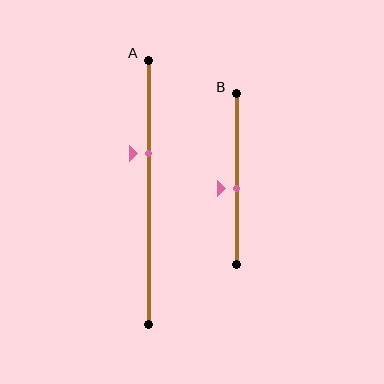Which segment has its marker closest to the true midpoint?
Segment B has its marker closest to the true midpoint.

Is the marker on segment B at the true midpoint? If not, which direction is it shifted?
No, the marker on segment B is shifted downward by about 5% of the segment length.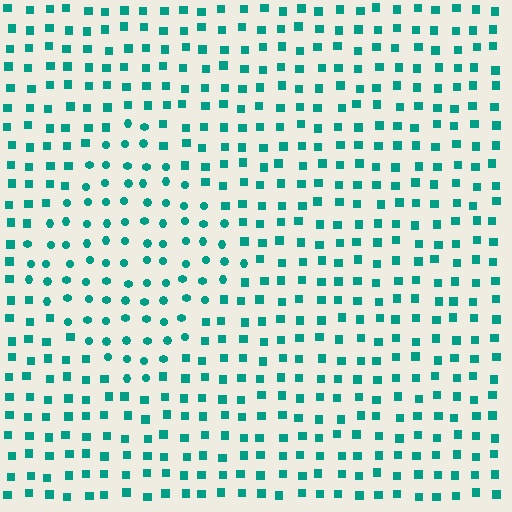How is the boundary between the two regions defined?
The boundary is defined by a change in element shape: circles inside vs. squares outside. All elements share the same color and spacing.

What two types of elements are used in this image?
The image uses circles inside the diamond region and squares outside it.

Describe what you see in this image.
The image is filled with small teal elements arranged in a uniform grid. A diamond-shaped region contains circles, while the surrounding area contains squares. The boundary is defined purely by the change in element shape.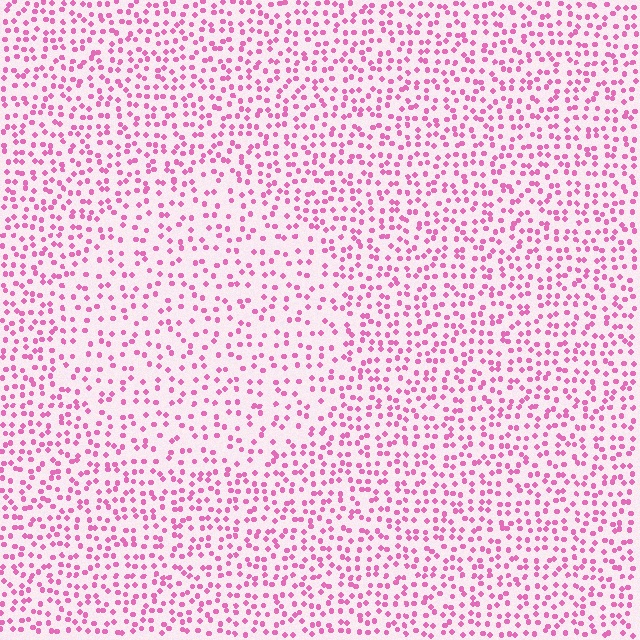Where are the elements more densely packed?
The elements are more densely packed outside the circle boundary.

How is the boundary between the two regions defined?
The boundary is defined by a change in element density (approximately 1.6x ratio). All elements are the same color, size, and shape.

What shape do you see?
I see a circle.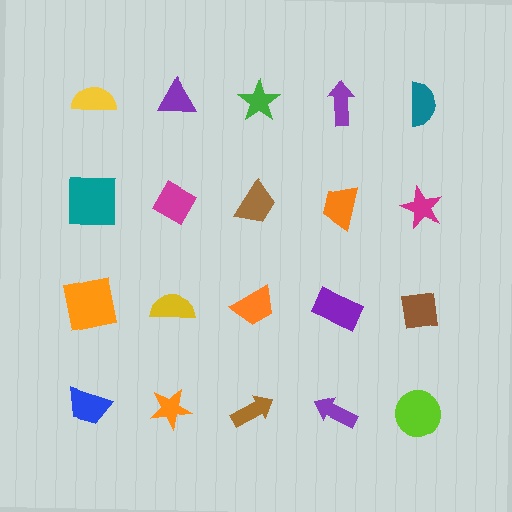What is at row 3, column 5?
A brown square.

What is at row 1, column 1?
A yellow semicircle.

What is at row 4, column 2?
An orange star.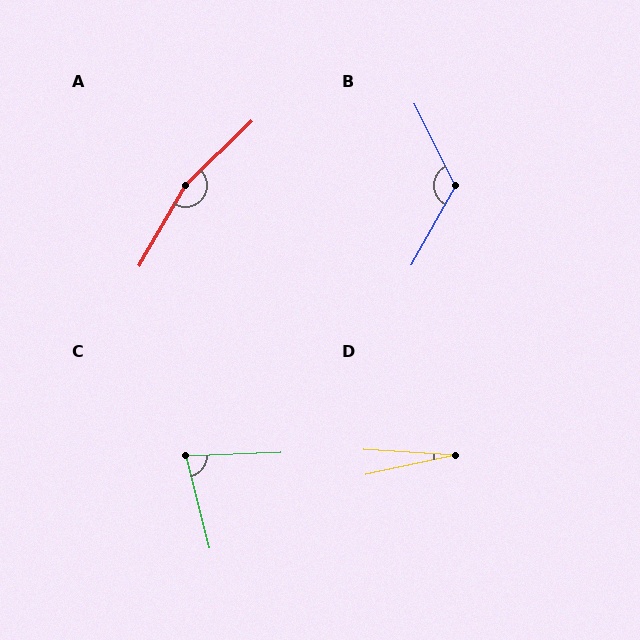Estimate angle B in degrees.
Approximately 124 degrees.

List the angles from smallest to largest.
D (16°), C (78°), B (124°), A (164°).